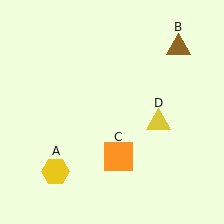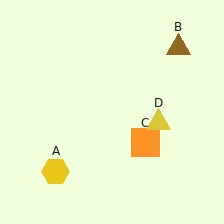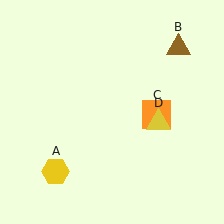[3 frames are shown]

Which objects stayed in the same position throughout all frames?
Yellow hexagon (object A) and brown triangle (object B) and yellow triangle (object D) remained stationary.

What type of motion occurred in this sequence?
The orange square (object C) rotated counterclockwise around the center of the scene.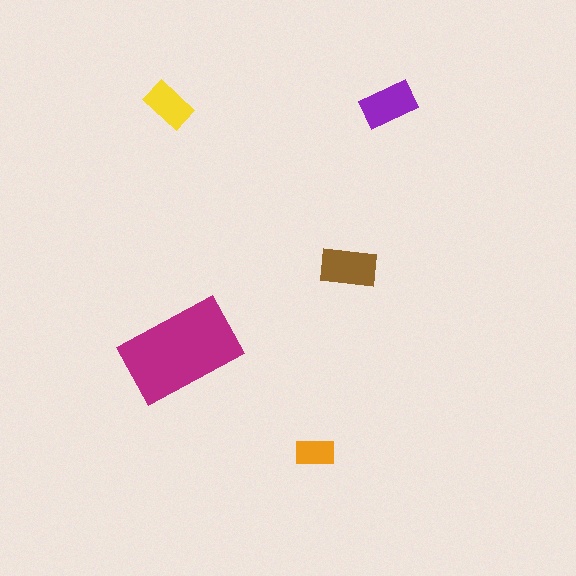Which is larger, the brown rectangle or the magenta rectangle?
The magenta one.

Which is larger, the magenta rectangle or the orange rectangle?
The magenta one.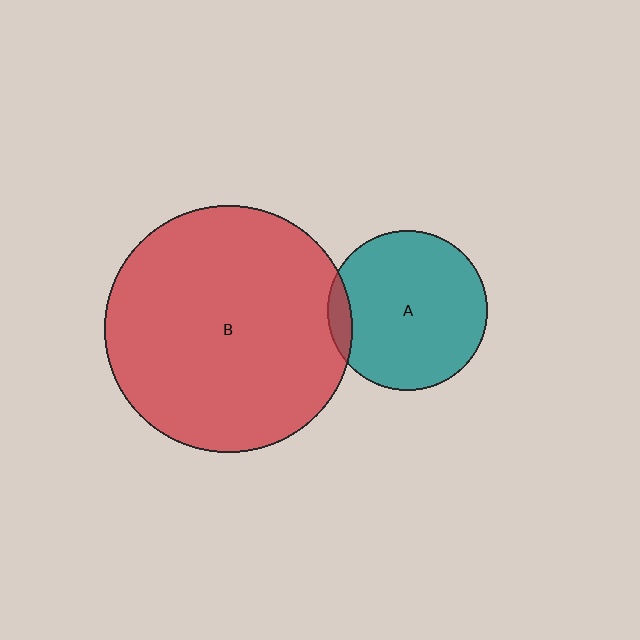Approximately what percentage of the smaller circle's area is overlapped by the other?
Approximately 5%.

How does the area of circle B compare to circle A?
Approximately 2.4 times.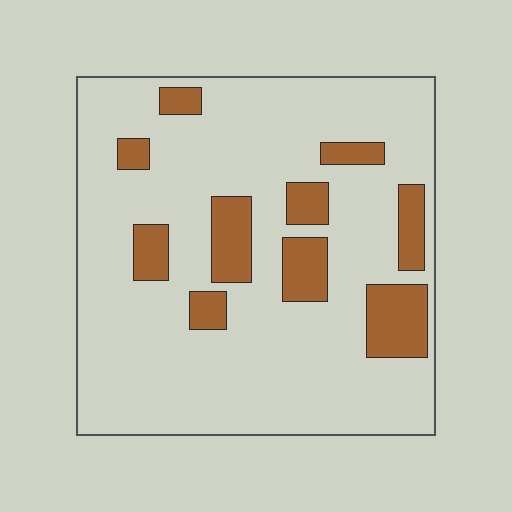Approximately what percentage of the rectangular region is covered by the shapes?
Approximately 15%.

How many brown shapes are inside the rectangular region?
10.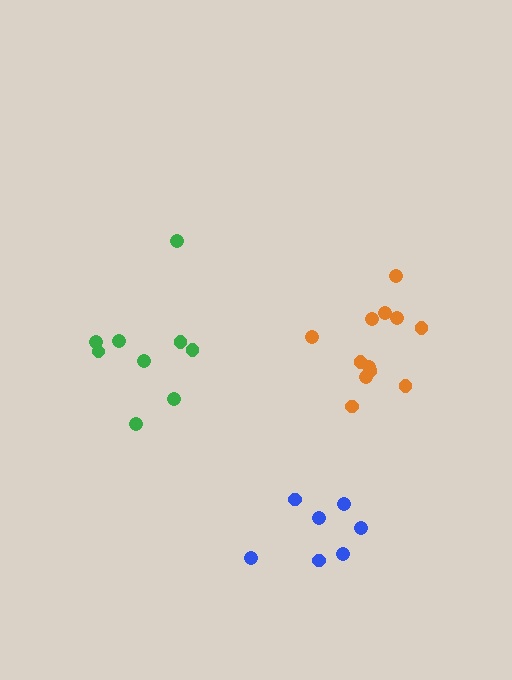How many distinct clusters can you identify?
There are 3 distinct clusters.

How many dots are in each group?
Group 1: 12 dots, Group 2: 9 dots, Group 3: 7 dots (28 total).